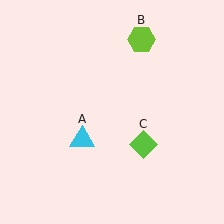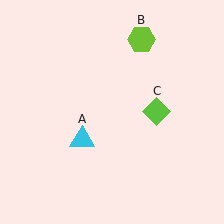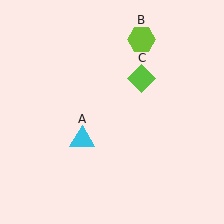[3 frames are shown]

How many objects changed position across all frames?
1 object changed position: lime diamond (object C).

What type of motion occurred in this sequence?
The lime diamond (object C) rotated counterclockwise around the center of the scene.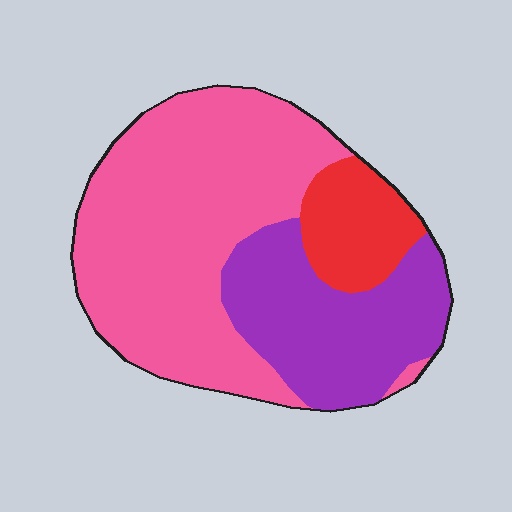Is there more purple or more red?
Purple.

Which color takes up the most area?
Pink, at roughly 55%.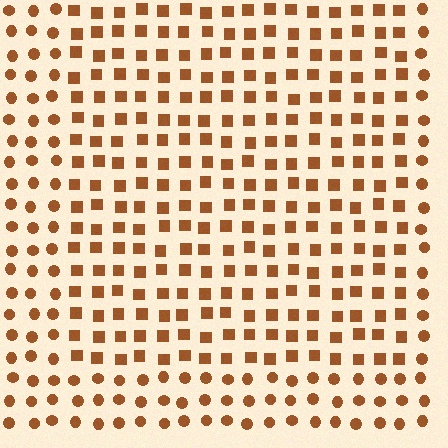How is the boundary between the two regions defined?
The boundary is defined by a change in element shape: squares inside vs. circles outside. All elements share the same color and spacing.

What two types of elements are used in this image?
The image uses squares inside the rectangle region and circles outside it.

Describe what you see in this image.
The image is filled with small brown elements arranged in a uniform grid. A rectangle-shaped region contains squares, while the surrounding area contains circles. The boundary is defined purely by the change in element shape.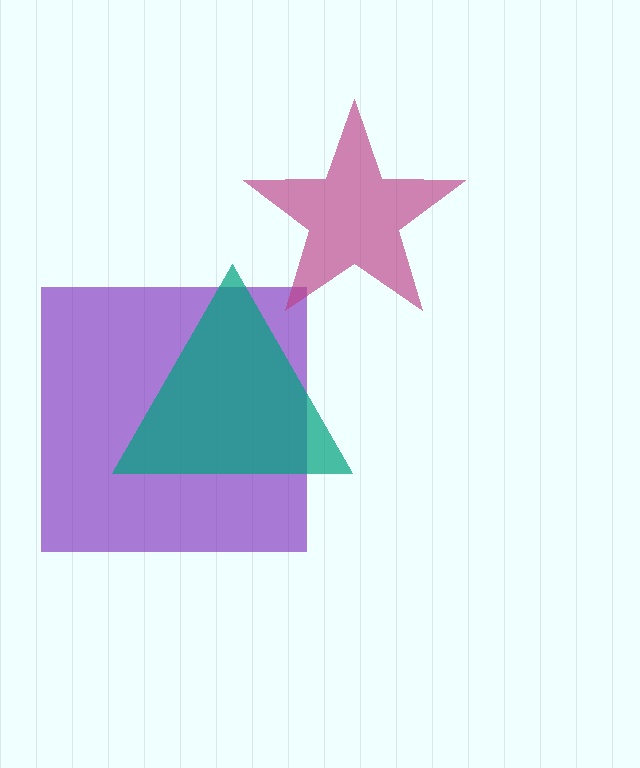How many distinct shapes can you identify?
There are 3 distinct shapes: a purple square, a teal triangle, a magenta star.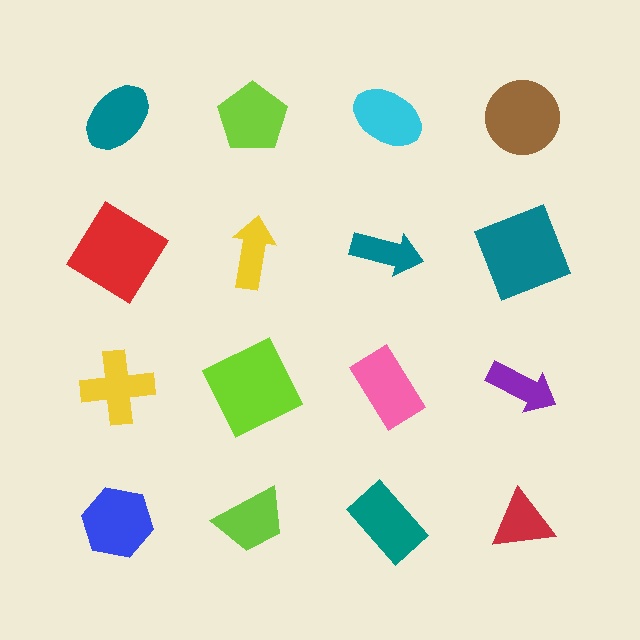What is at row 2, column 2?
A yellow arrow.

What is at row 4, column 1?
A blue hexagon.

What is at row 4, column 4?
A red triangle.